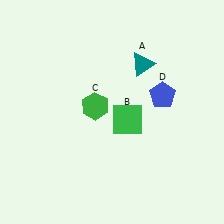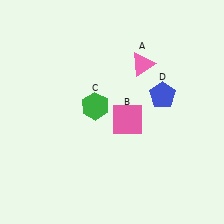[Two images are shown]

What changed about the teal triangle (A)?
In Image 1, A is teal. In Image 2, it changed to pink.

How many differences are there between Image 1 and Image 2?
There are 2 differences between the two images.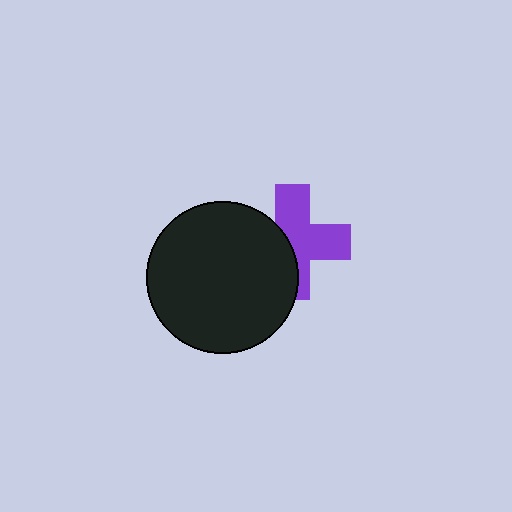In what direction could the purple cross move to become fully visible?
The purple cross could move right. That would shift it out from behind the black circle entirely.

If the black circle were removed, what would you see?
You would see the complete purple cross.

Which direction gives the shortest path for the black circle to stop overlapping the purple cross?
Moving left gives the shortest separation.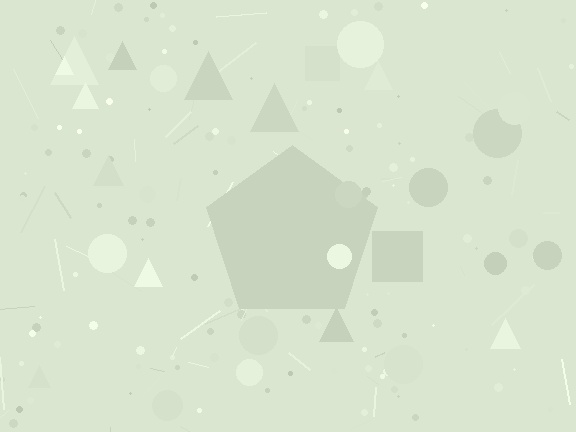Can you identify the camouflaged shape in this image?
The camouflaged shape is a pentagon.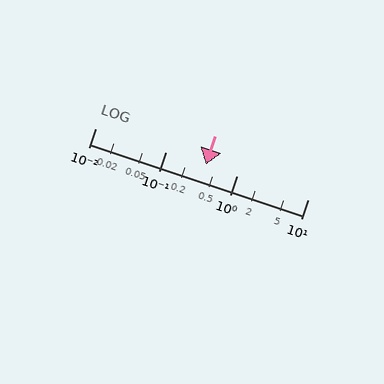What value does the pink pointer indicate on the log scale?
The pointer indicates approximately 0.36.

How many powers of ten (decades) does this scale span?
The scale spans 3 decades, from 0.01 to 10.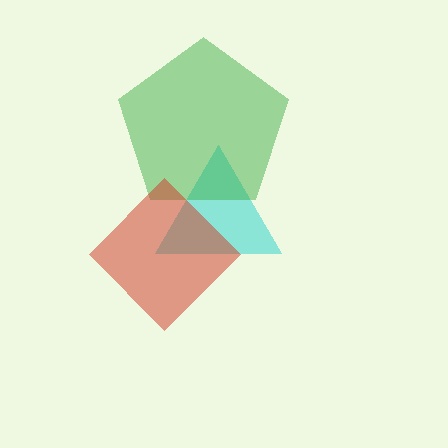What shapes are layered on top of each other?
The layered shapes are: a cyan triangle, a green pentagon, a red diamond.